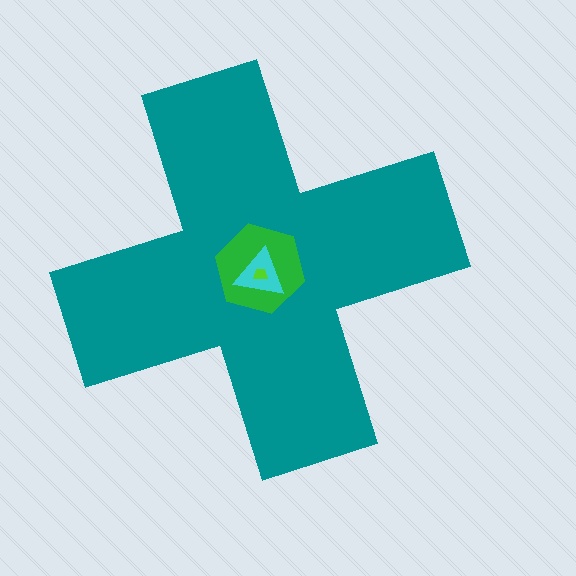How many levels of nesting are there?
4.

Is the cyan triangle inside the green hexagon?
Yes.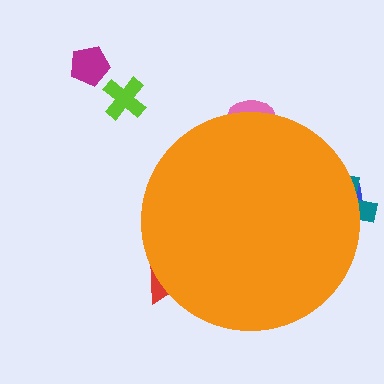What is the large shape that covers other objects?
An orange circle.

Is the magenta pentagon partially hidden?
No, the magenta pentagon is fully visible.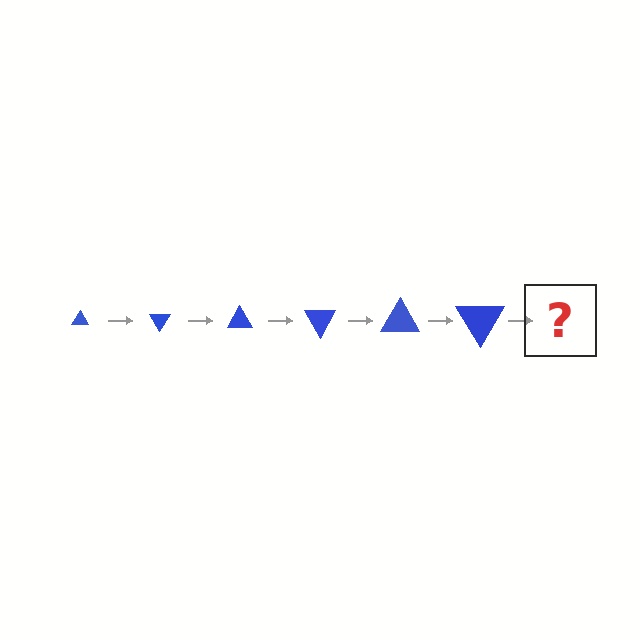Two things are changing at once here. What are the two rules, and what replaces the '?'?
The two rules are that the triangle grows larger each step and it rotates 60 degrees each step. The '?' should be a triangle, larger than the previous one and rotated 360 degrees from the start.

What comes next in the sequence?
The next element should be a triangle, larger than the previous one and rotated 360 degrees from the start.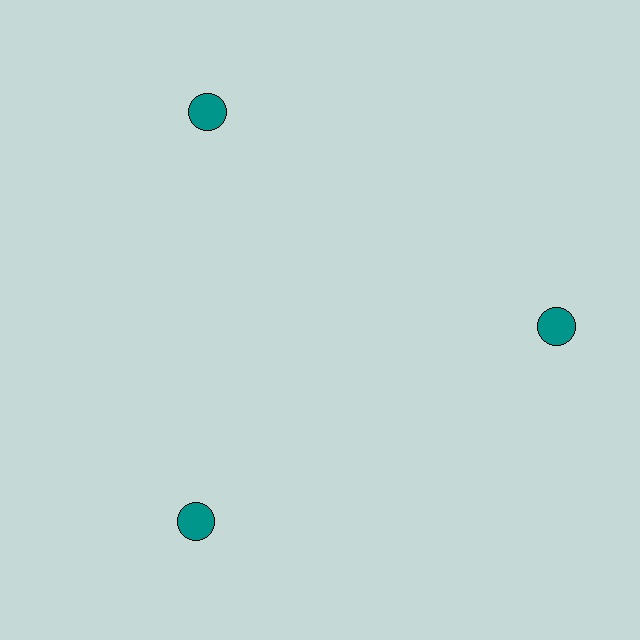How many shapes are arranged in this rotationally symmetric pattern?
There are 3 shapes, arranged in 3 groups of 1.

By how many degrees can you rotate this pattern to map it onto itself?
The pattern maps onto itself every 120 degrees of rotation.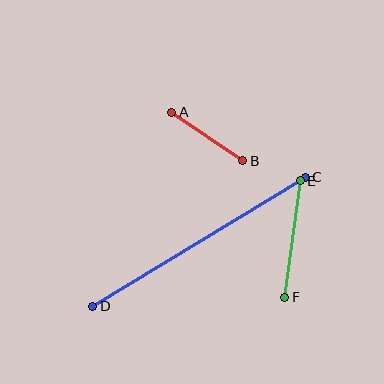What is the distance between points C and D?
The distance is approximately 249 pixels.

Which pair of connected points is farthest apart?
Points C and D are farthest apart.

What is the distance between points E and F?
The distance is approximately 118 pixels.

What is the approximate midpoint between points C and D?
The midpoint is at approximately (199, 242) pixels.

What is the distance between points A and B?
The distance is approximately 86 pixels.